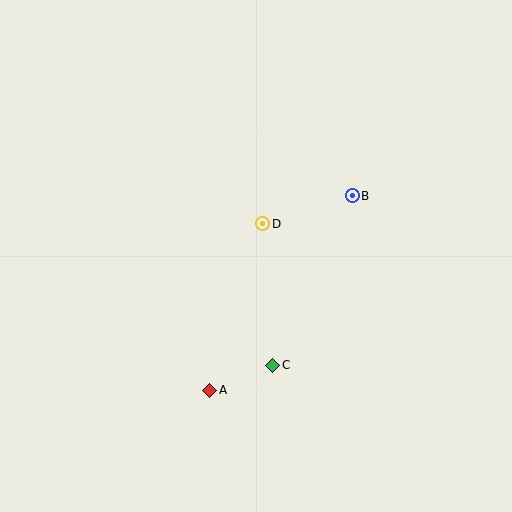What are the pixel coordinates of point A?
Point A is at (210, 390).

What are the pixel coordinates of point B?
Point B is at (352, 196).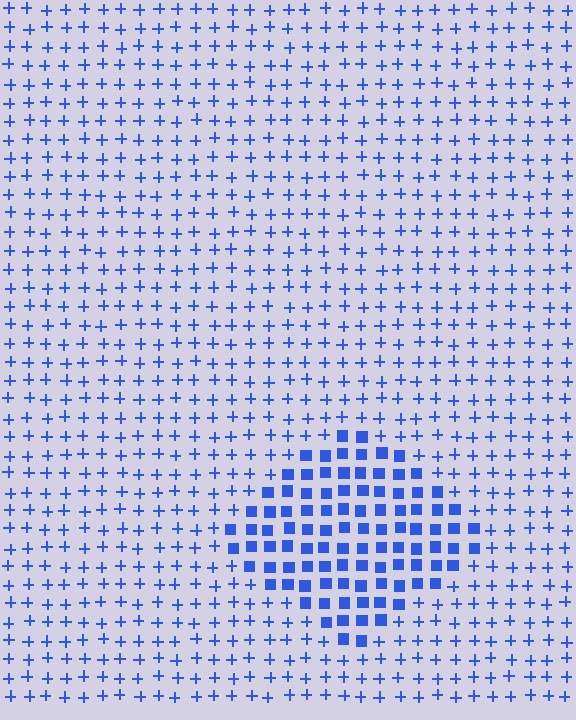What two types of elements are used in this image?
The image uses squares inside the diamond region and plus signs outside it.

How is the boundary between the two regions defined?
The boundary is defined by a change in element shape: squares inside vs. plus signs outside. All elements share the same color and spacing.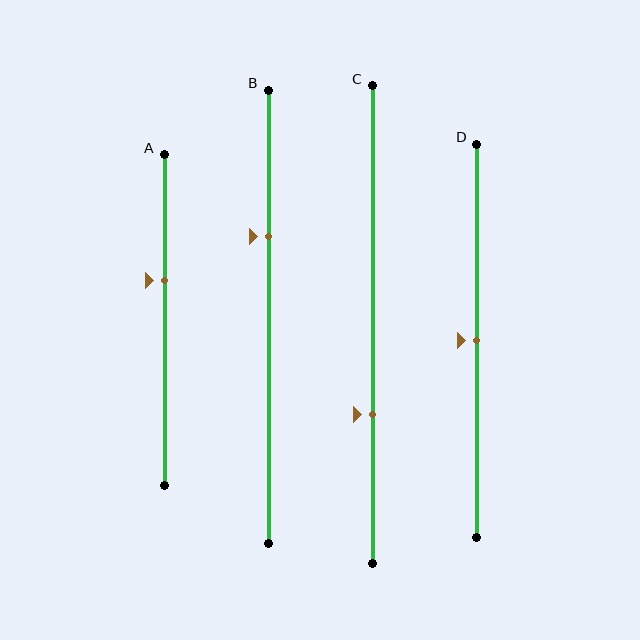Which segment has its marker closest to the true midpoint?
Segment D has its marker closest to the true midpoint.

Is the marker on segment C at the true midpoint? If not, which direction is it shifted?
No, the marker on segment C is shifted downward by about 19% of the segment length.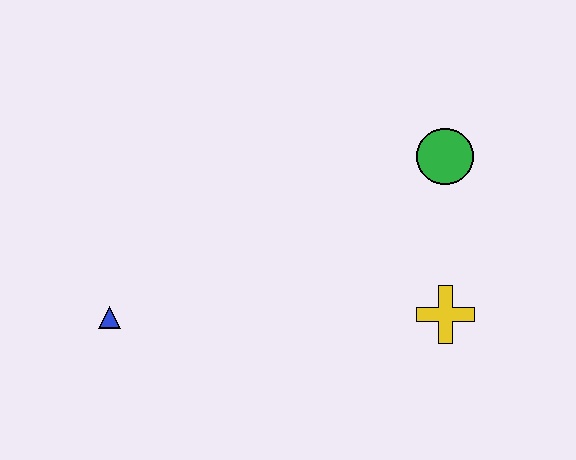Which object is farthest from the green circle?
The blue triangle is farthest from the green circle.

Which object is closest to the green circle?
The yellow cross is closest to the green circle.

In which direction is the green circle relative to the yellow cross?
The green circle is above the yellow cross.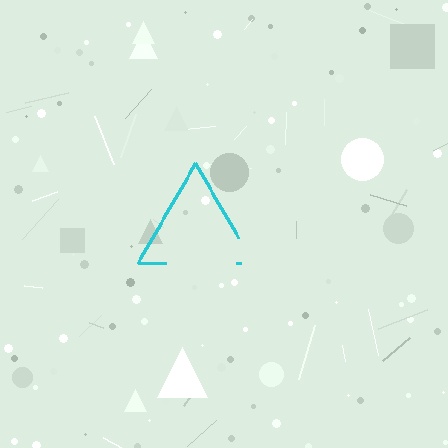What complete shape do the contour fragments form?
The contour fragments form a triangle.